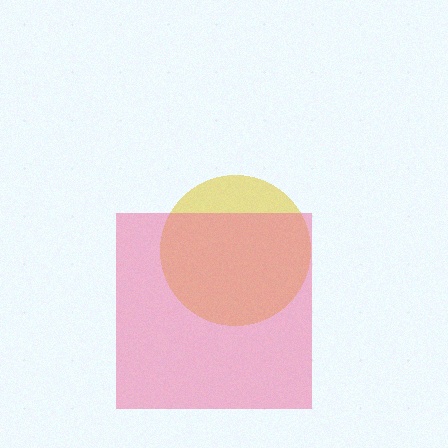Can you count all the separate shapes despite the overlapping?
Yes, there are 2 separate shapes.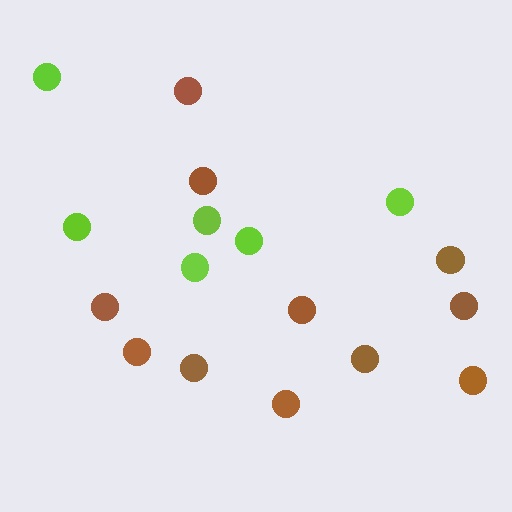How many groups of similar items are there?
There are 2 groups: one group of brown circles (11) and one group of lime circles (6).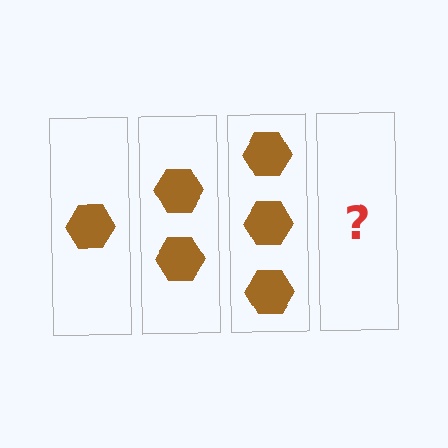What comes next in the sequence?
The next element should be 4 hexagons.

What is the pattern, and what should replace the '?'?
The pattern is that each step adds one more hexagon. The '?' should be 4 hexagons.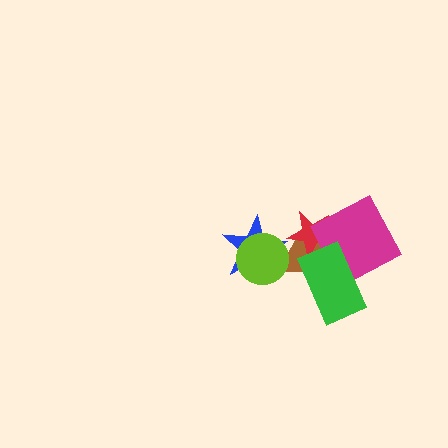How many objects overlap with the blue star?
2 objects overlap with the blue star.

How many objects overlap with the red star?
3 objects overlap with the red star.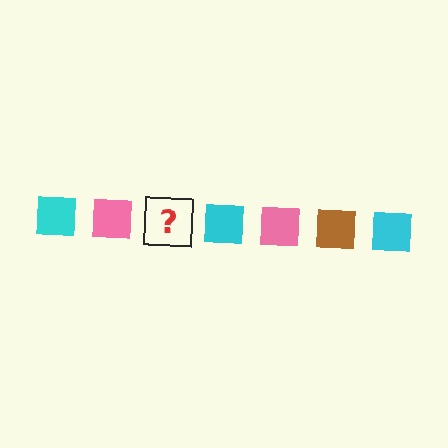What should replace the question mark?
The question mark should be replaced with a brown square.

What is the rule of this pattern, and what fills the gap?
The rule is that the pattern cycles through cyan, pink, brown squares. The gap should be filled with a brown square.